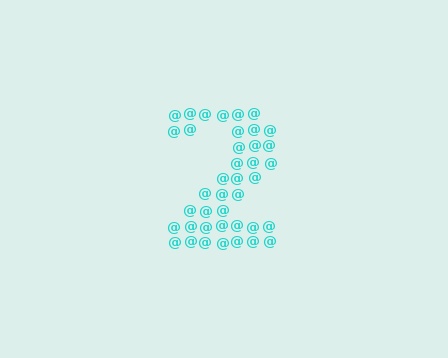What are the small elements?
The small elements are at signs.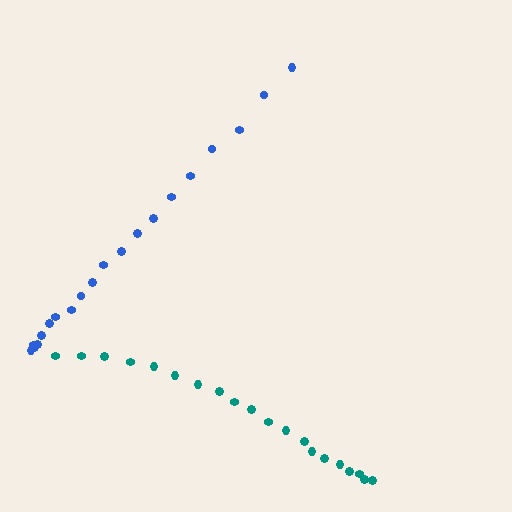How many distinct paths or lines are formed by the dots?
There are 2 distinct paths.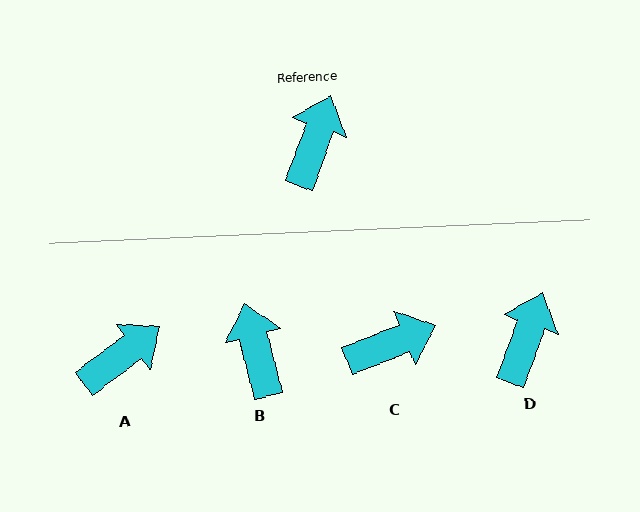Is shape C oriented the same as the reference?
No, it is off by about 49 degrees.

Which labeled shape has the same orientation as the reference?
D.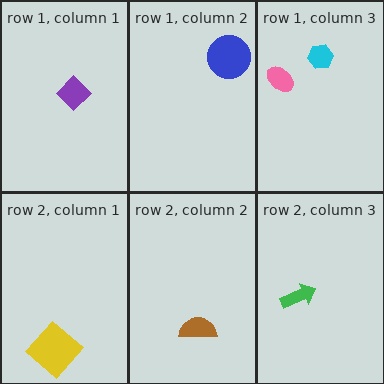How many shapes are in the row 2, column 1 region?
1.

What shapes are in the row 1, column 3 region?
The pink ellipse, the cyan hexagon.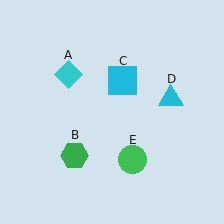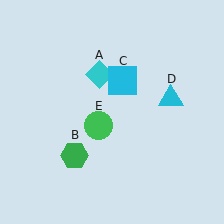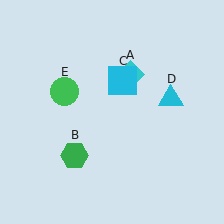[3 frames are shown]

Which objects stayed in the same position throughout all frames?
Green hexagon (object B) and cyan square (object C) and cyan triangle (object D) remained stationary.